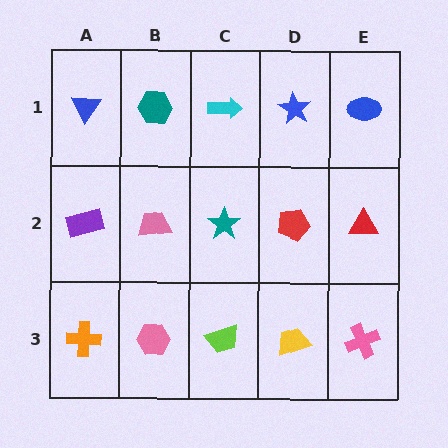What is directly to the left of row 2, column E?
A red pentagon.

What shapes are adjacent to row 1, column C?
A teal star (row 2, column C), a teal hexagon (row 1, column B), a blue star (row 1, column D).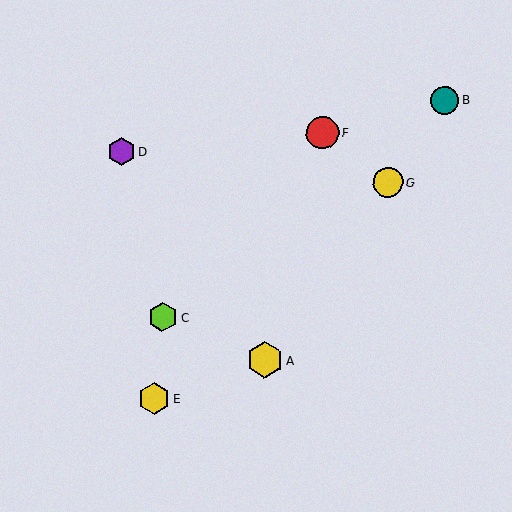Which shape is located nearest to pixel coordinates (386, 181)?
The yellow circle (labeled G) at (388, 182) is nearest to that location.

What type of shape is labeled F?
Shape F is a red circle.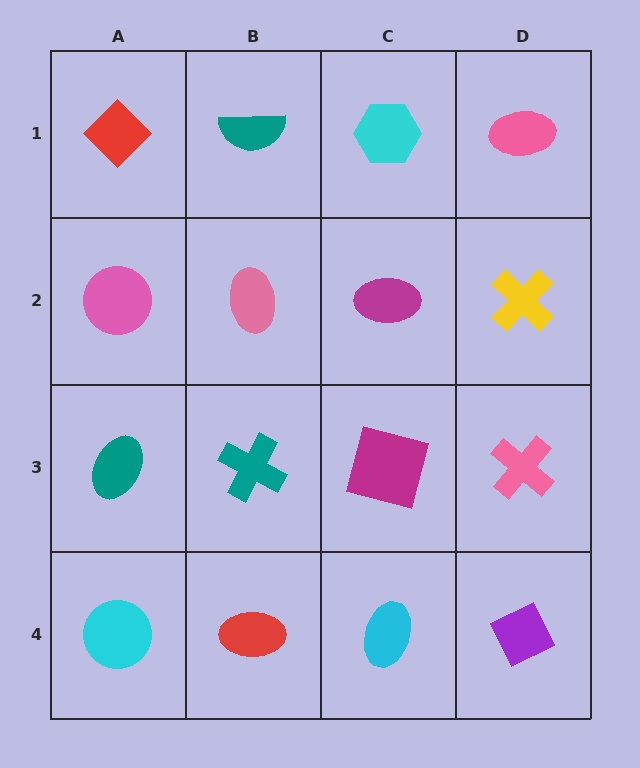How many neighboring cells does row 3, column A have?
3.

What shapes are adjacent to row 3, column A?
A pink circle (row 2, column A), a cyan circle (row 4, column A), a teal cross (row 3, column B).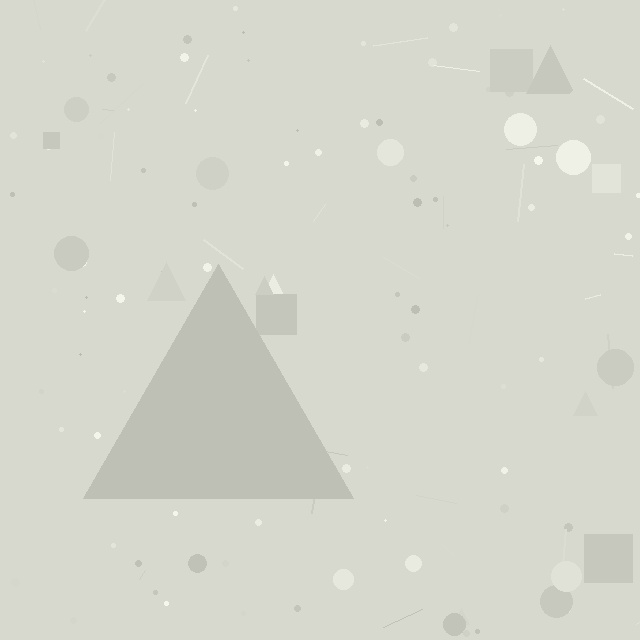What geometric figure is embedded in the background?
A triangle is embedded in the background.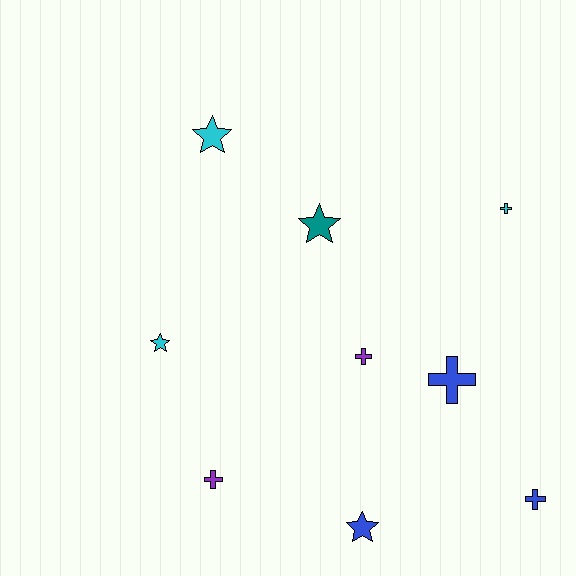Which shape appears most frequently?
Cross, with 5 objects.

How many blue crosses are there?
There are 2 blue crosses.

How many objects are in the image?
There are 9 objects.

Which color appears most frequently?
Blue, with 3 objects.